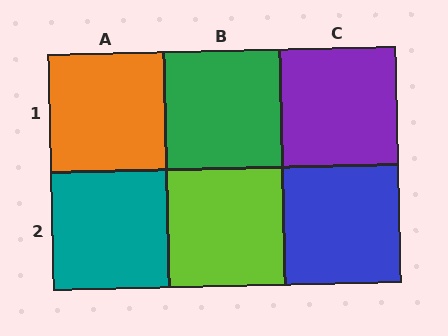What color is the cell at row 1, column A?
Orange.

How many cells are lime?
1 cell is lime.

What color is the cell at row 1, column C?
Purple.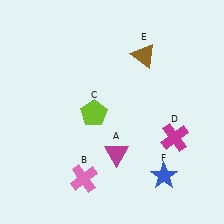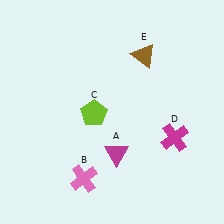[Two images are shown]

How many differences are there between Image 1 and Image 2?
There is 1 difference between the two images.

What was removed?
The blue star (F) was removed in Image 2.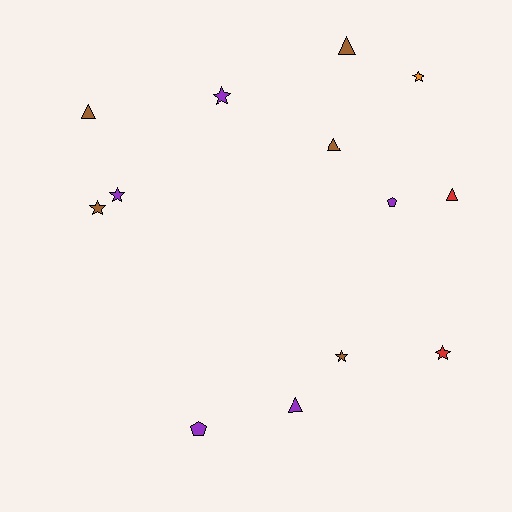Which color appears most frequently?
Brown, with 5 objects.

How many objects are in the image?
There are 13 objects.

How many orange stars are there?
There is 1 orange star.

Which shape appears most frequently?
Star, with 6 objects.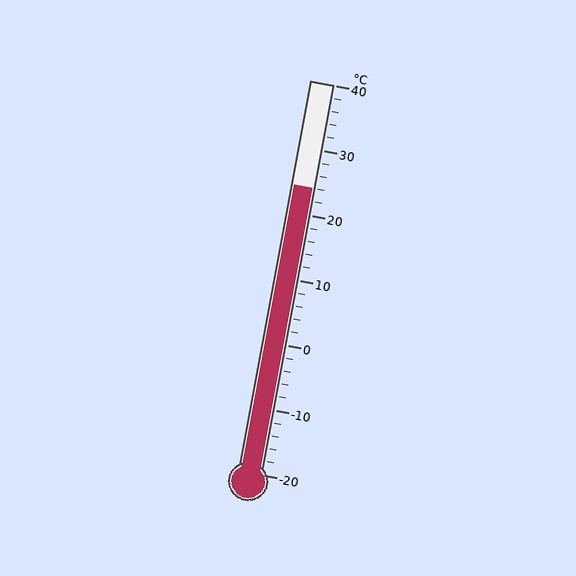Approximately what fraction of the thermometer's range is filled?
The thermometer is filled to approximately 75% of its range.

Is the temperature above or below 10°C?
The temperature is above 10°C.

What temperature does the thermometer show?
The thermometer shows approximately 24°C.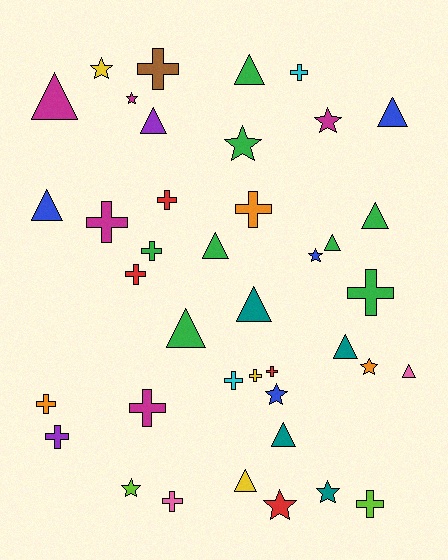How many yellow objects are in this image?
There are 3 yellow objects.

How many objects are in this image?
There are 40 objects.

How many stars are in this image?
There are 10 stars.